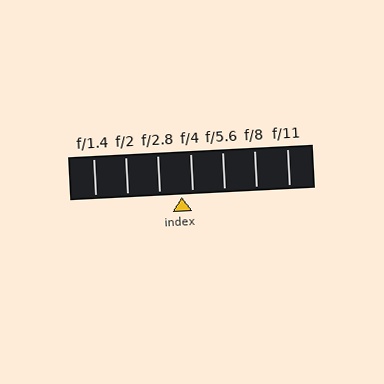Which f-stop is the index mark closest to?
The index mark is closest to f/4.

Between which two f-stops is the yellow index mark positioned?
The index mark is between f/2.8 and f/4.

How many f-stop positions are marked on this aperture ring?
There are 7 f-stop positions marked.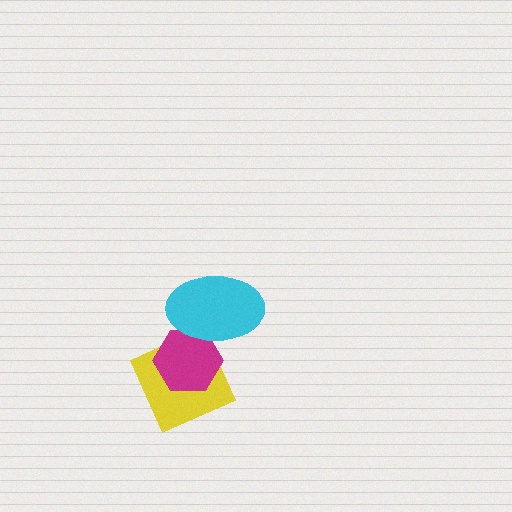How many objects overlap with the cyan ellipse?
2 objects overlap with the cyan ellipse.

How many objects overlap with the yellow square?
2 objects overlap with the yellow square.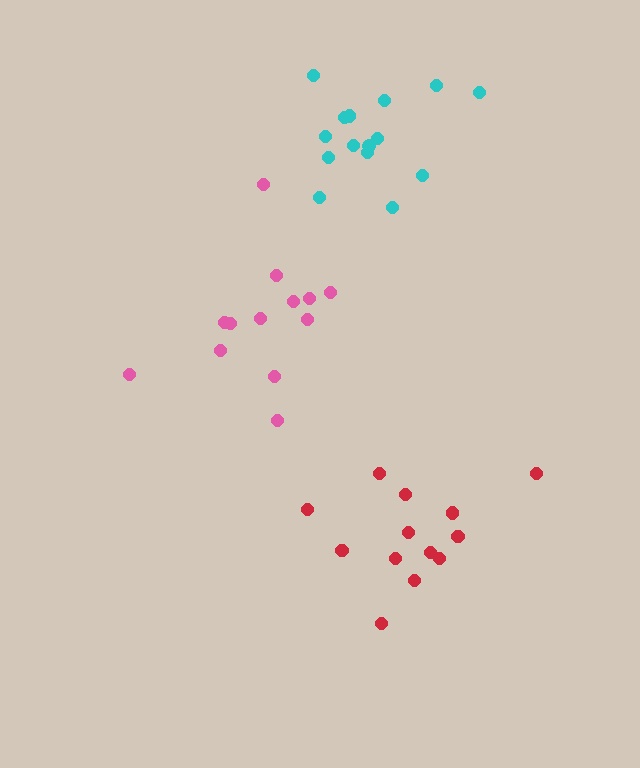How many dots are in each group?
Group 1: 13 dots, Group 2: 13 dots, Group 3: 15 dots (41 total).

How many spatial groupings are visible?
There are 3 spatial groupings.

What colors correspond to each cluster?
The clusters are colored: red, pink, cyan.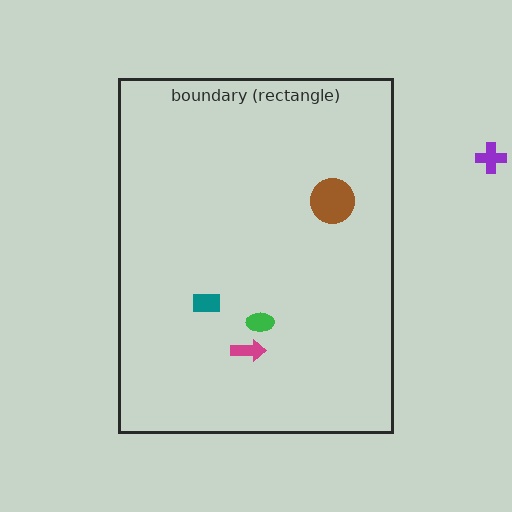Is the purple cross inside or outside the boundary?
Outside.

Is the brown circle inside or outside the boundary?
Inside.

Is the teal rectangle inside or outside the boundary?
Inside.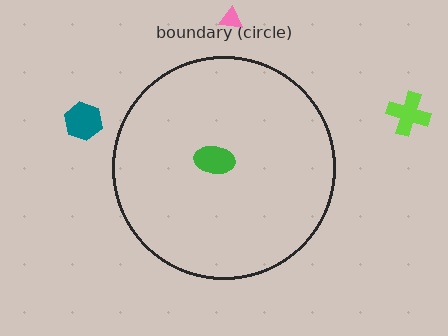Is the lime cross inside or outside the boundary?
Outside.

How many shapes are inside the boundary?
1 inside, 3 outside.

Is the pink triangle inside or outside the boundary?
Outside.